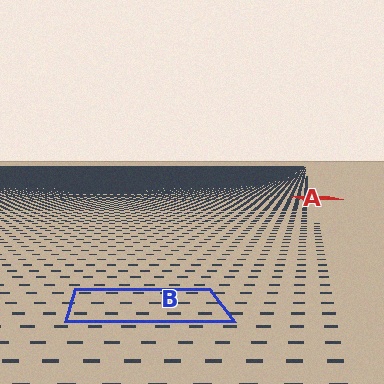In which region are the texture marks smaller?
The texture marks are smaller in region A, because it is farther away.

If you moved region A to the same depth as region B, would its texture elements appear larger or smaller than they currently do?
They would appear larger. At a closer depth, the same texture elements are projected at a bigger on-screen size.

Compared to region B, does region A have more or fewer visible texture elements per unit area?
Region A has more texture elements per unit area — they are packed more densely because it is farther away.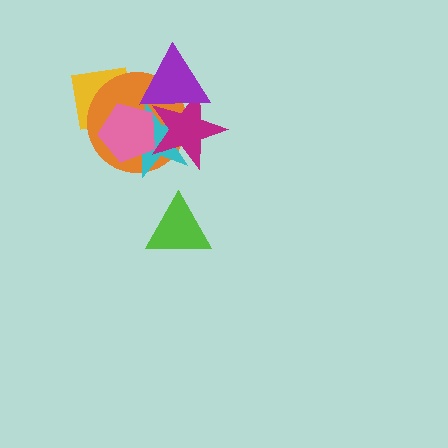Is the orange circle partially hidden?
Yes, it is partially covered by another shape.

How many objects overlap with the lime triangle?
0 objects overlap with the lime triangle.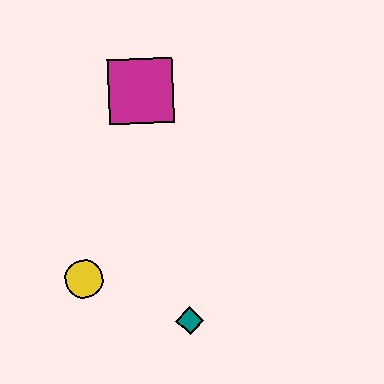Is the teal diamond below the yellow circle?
Yes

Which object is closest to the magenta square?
The yellow circle is closest to the magenta square.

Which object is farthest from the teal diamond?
The magenta square is farthest from the teal diamond.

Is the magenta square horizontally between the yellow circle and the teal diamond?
Yes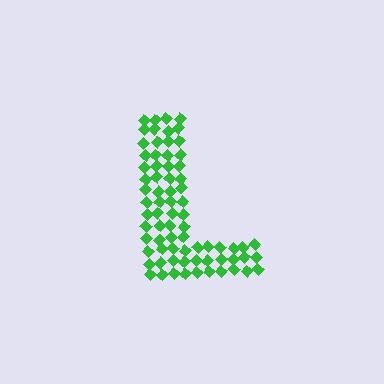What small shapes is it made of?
It is made of small diamonds.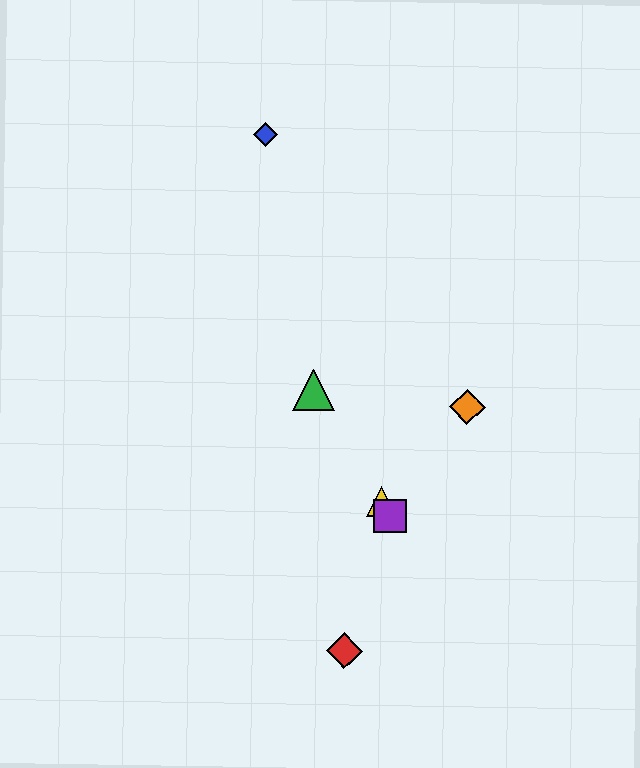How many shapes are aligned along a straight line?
3 shapes (the green triangle, the yellow triangle, the purple square) are aligned along a straight line.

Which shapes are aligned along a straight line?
The green triangle, the yellow triangle, the purple square are aligned along a straight line.